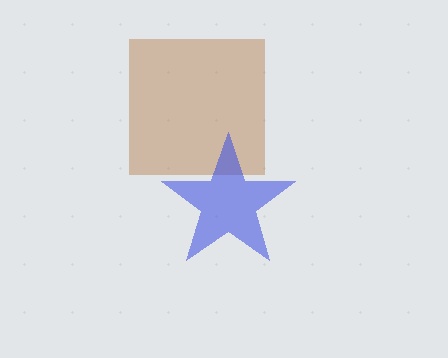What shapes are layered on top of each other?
The layered shapes are: a brown square, a blue star.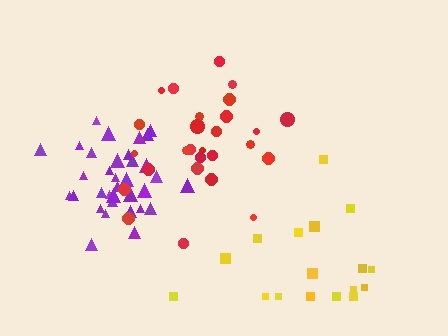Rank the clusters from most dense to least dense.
purple, red, yellow.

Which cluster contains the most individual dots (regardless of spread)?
Purple (34).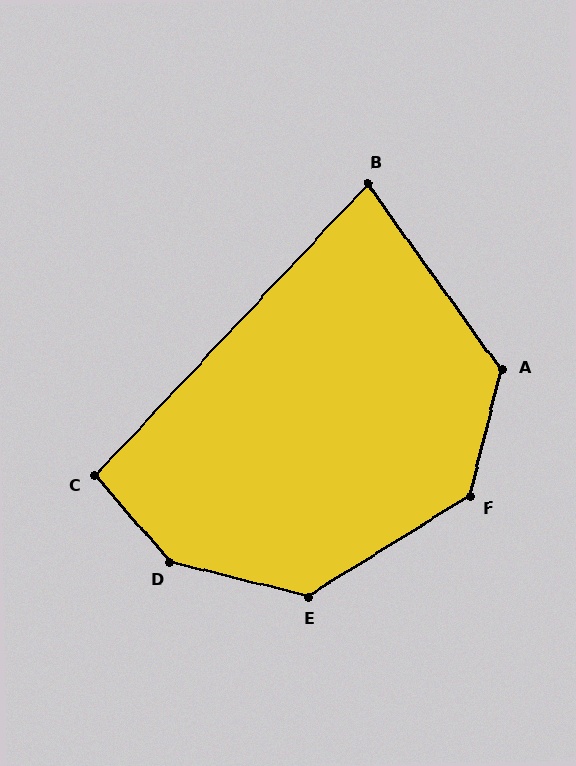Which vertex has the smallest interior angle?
B, at approximately 79 degrees.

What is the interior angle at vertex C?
Approximately 96 degrees (obtuse).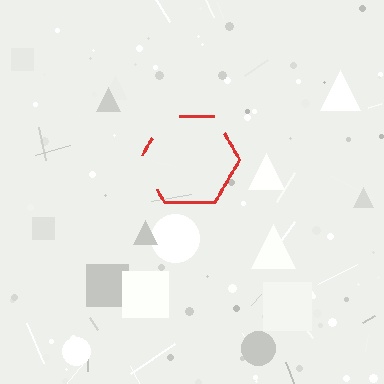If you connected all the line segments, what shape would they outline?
They would outline a hexagon.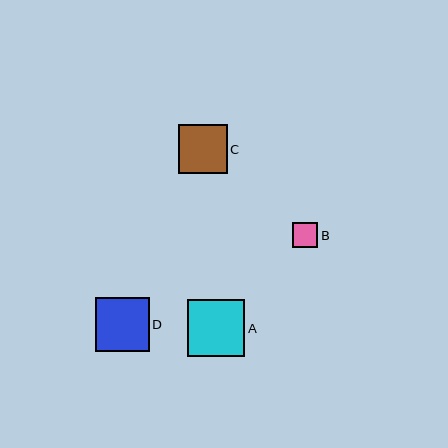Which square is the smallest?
Square B is the smallest with a size of approximately 26 pixels.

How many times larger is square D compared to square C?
Square D is approximately 1.1 times the size of square C.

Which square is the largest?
Square A is the largest with a size of approximately 57 pixels.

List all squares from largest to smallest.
From largest to smallest: A, D, C, B.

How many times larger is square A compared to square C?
Square A is approximately 1.2 times the size of square C.